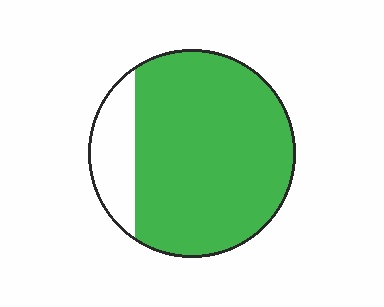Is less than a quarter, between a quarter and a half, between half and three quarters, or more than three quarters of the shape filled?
More than three quarters.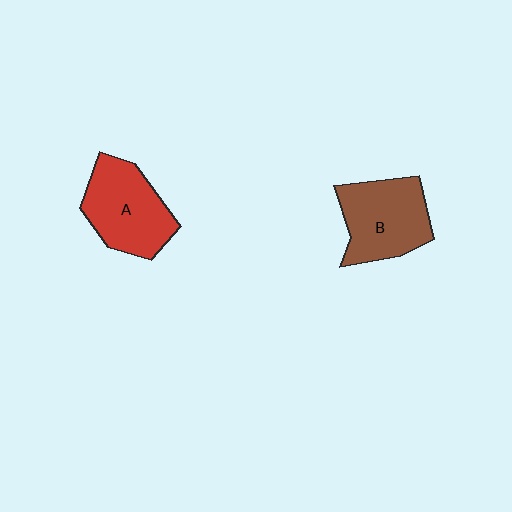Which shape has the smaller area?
Shape B (brown).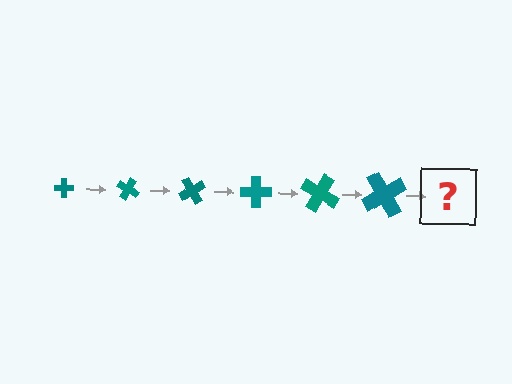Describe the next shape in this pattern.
It should be a cross, larger than the previous one and rotated 180 degrees from the start.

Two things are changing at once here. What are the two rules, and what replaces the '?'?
The two rules are that the cross grows larger each step and it rotates 30 degrees each step. The '?' should be a cross, larger than the previous one and rotated 180 degrees from the start.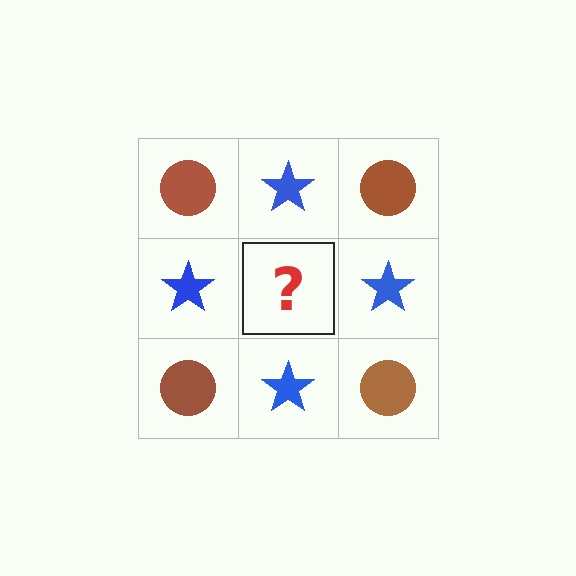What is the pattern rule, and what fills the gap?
The rule is that it alternates brown circle and blue star in a checkerboard pattern. The gap should be filled with a brown circle.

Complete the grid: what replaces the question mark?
The question mark should be replaced with a brown circle.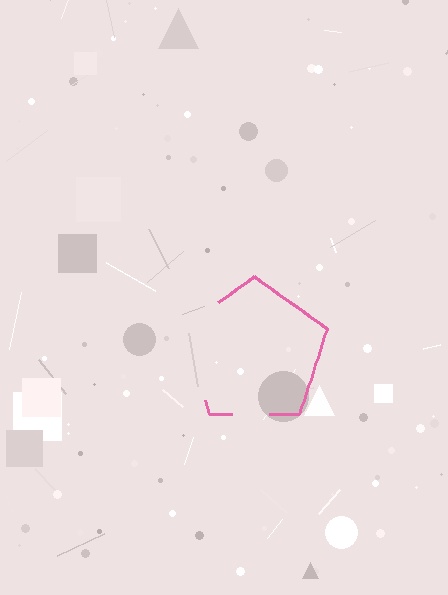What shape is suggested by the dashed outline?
The dashed outline suggests a pentagon.